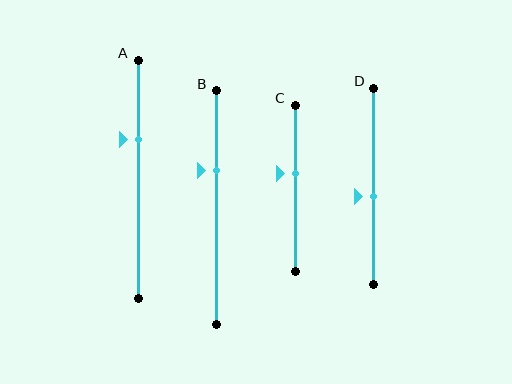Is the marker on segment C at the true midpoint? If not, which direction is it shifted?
No, the marker on segment C is shifted upward by about 9% of the segment length.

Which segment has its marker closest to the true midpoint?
Segment D has its marker closest to the true midpoint.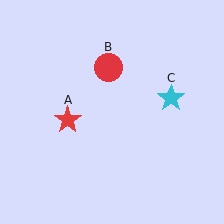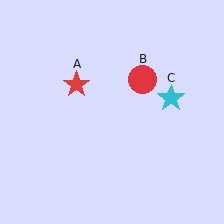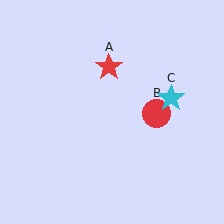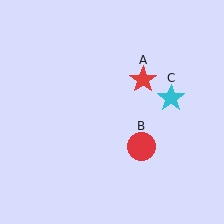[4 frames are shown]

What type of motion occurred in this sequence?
The red star (object A), red circle (object B) rotated clockwise around the center of the scene.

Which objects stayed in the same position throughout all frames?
Cyan star (object C) remained stationary.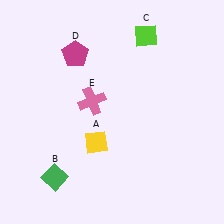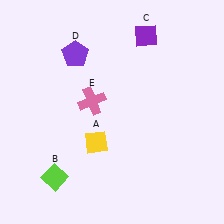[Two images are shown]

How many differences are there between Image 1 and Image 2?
There are 3 differences between the two images.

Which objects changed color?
B changed from green to lime. C changed from lime to purple. D changed from magenta to purple.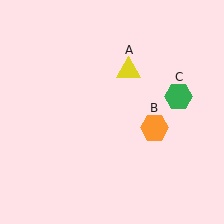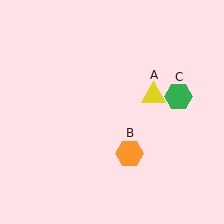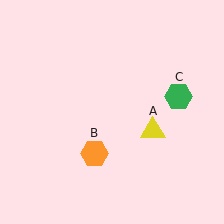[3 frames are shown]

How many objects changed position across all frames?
2 objects changed position: yellow triangle (object A), orange hexagon (object B).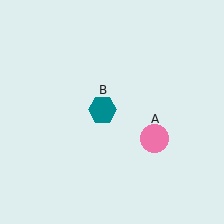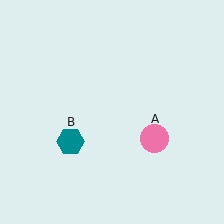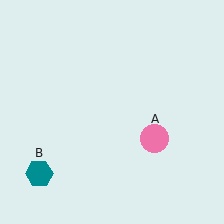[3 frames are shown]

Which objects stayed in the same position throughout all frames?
Pink circle (object A) remained stationary.